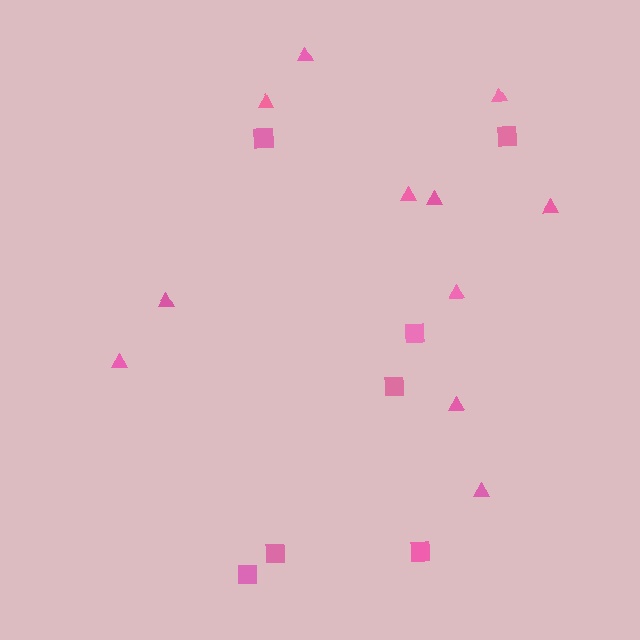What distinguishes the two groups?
There are 2 groups: one group of triangles (11) and one group of squares (7).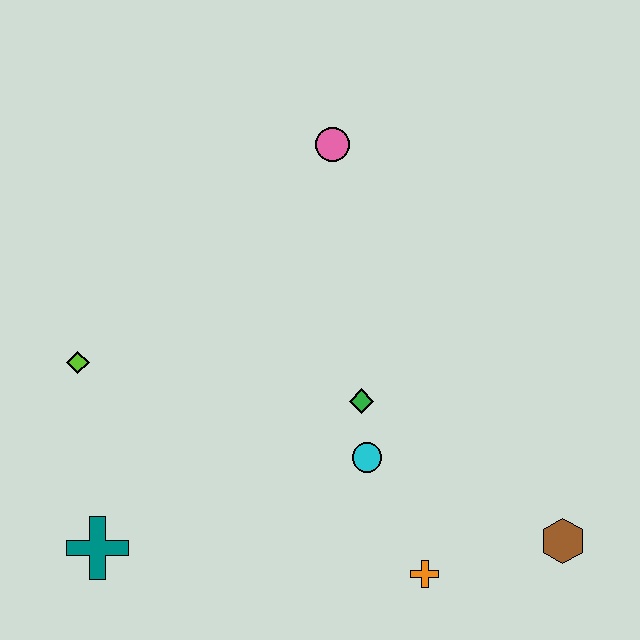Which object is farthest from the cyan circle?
The pink circle is farthest from the cyan circle.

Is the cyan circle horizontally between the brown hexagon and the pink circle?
Yes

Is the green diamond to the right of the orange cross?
No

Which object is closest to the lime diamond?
The teal cross is closest to the lime diamond.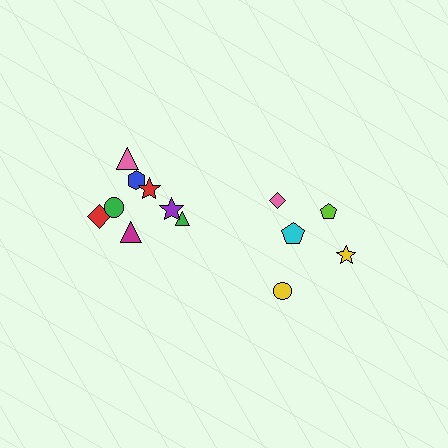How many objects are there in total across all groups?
There are 13 objects.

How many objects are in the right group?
There are 5 objects.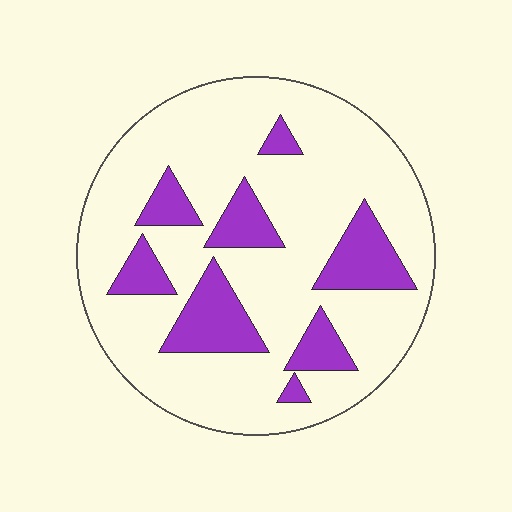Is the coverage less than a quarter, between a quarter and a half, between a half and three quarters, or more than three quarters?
Less than a quarter.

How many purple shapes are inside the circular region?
8.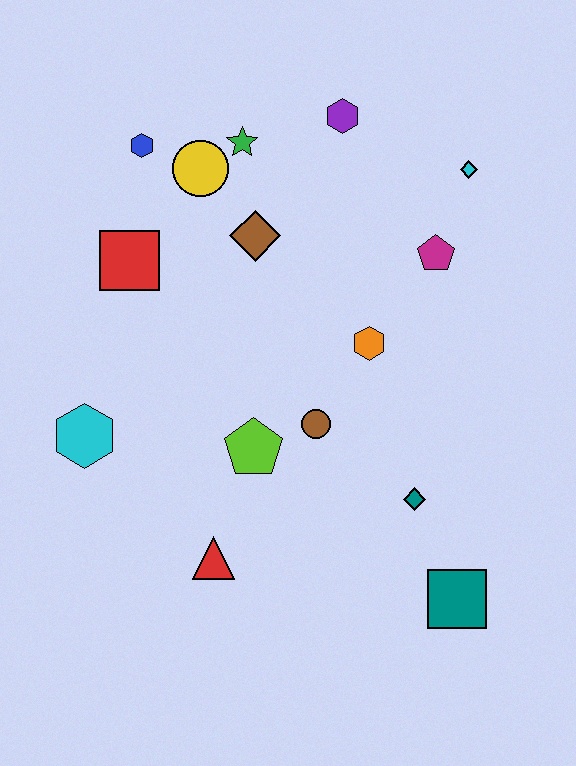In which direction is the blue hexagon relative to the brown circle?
The blue hexagon is above the brown circle.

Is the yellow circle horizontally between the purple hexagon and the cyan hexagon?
Yes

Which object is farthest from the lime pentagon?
The cyan diamond is farthest from the lime pentagon.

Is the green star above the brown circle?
Yes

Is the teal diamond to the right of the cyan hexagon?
Yes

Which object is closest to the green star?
The yellow circle is closest to the green star.